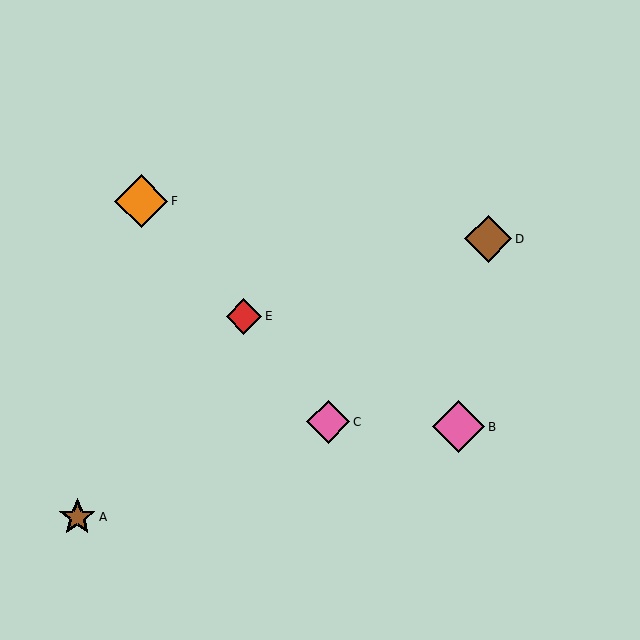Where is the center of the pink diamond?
The center of the pink diamond is at (328, 422).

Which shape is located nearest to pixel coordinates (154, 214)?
The orange diamond (labeled F) at (141, 201) is nearest to that location.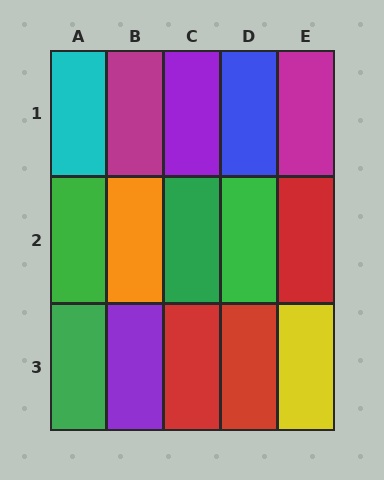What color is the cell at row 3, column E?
Yellow.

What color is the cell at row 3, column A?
Green.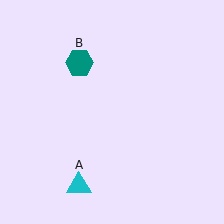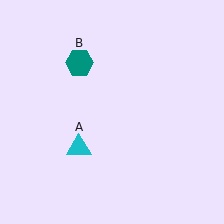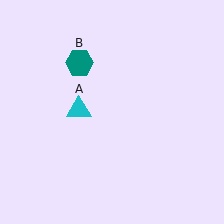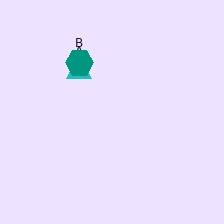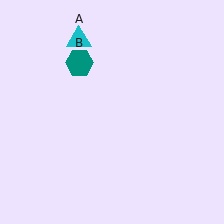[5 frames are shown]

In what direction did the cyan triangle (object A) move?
The cyan triangle (object A) moved up.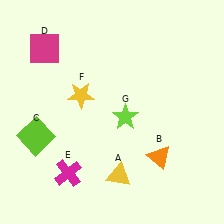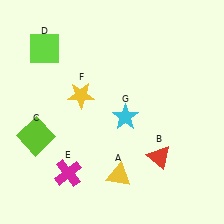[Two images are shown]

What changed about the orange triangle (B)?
In Image 1, B is orange. In Image 2, it changed to red.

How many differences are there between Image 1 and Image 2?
There are 3 differences between the two images.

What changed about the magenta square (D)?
In Image 1, D is magenta. In Image 2, it changed to lime.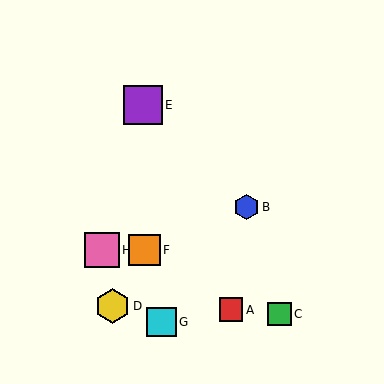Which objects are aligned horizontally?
Objects F, H are aligned horizontally.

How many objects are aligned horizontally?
2 objects (F, H) are aligned horizontally.